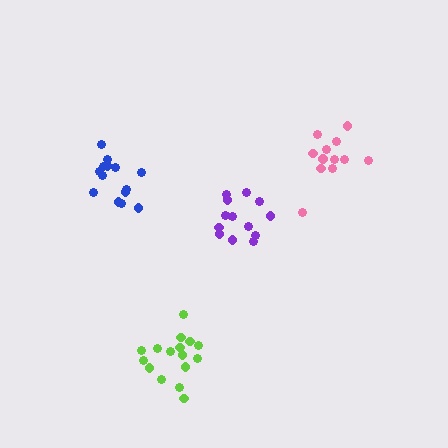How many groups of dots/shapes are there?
There are 4 groups.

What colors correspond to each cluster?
The clusters are colored: purple, pink, lime, blue.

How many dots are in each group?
Group 1: 13 dots, Group 2: 12 dots, Group 3: 16 dots, Group 4: 14 dots (55 total).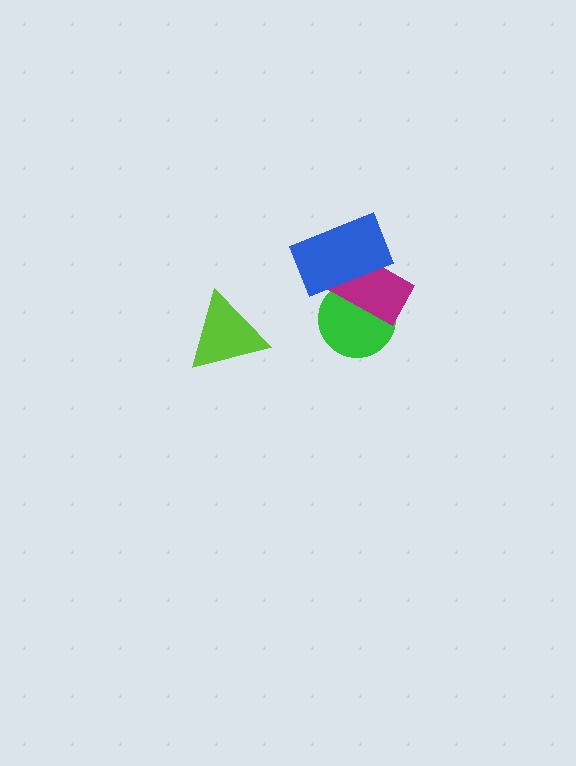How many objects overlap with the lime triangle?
0 objects overlap with the lime triangle.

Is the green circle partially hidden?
Yes, it is partially covered by another shape.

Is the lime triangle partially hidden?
No, no other shape covers it.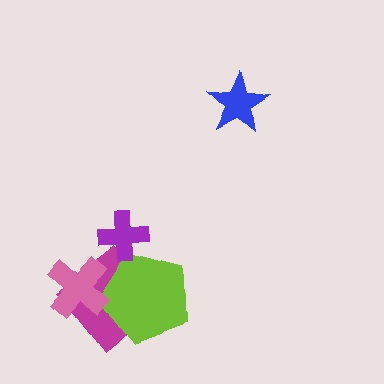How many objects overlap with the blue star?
0 objects overlap with the blue star.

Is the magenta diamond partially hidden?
Yes, it is partially covered by another shape.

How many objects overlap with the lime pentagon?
3 objects overlap with the lime pentagon.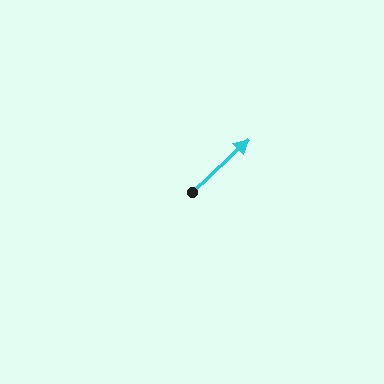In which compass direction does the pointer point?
Northeast.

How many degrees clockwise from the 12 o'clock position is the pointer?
Approximately 47 degrees.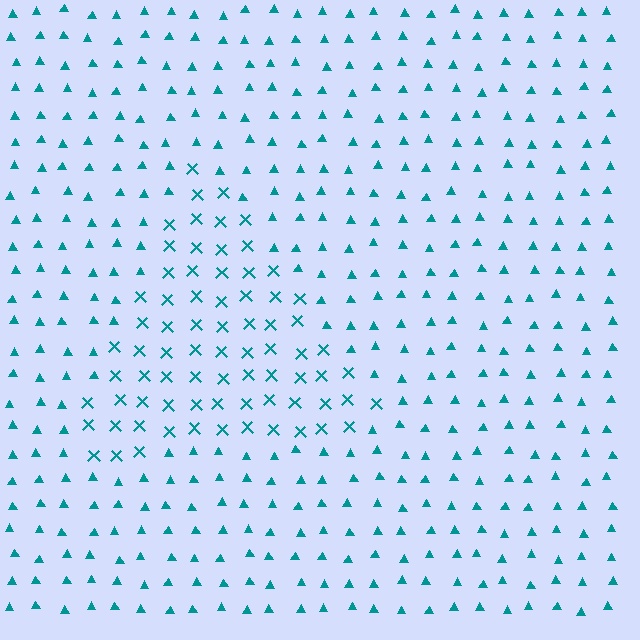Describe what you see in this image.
The image is filled with small teal elements arranged in a uniform grid. A triangle-shaped region contains X marks, while the surrounding area contains triangles. The boundary is defined purely by the change in element shape.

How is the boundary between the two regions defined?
The boundary is defined by a change in element shape: X marks inside vs. triangles outside. All elements share the same color and spacing.